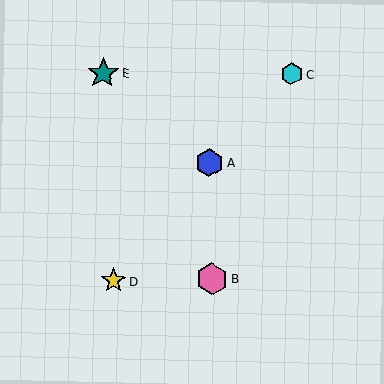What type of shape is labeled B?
Shape B is a pink hexagon.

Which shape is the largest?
The teal star (labeled E) is the largest.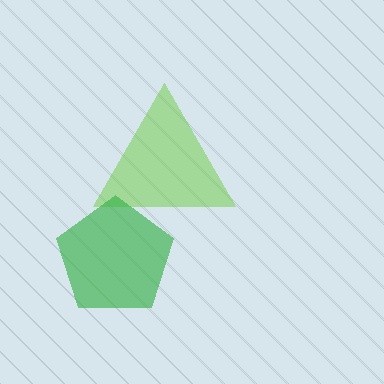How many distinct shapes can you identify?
There are 2 distinct shapes: a lime triangle, a green pentagon.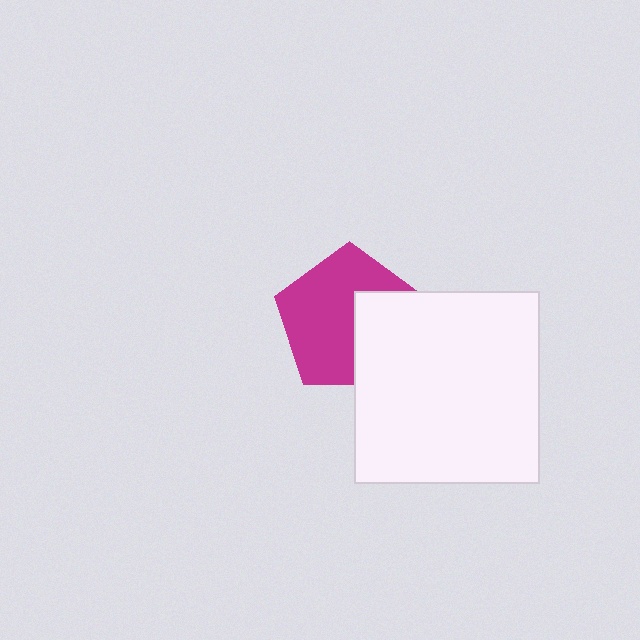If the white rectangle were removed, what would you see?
You would see the complete magenta pentagon.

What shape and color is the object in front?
The object in front is a white rectangle.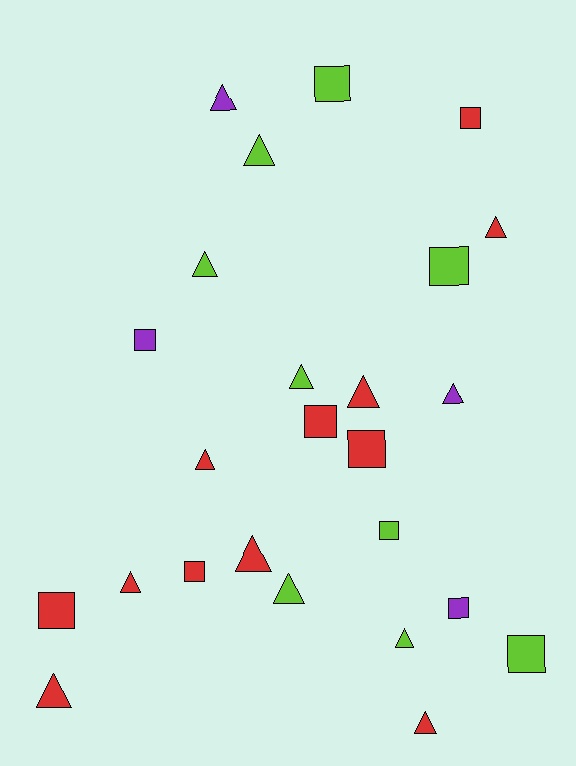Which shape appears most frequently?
Triangle, with 14 objects.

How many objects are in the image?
There are 25 objects.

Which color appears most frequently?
Red, with 12 objects.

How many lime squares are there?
There are 4 lime squares.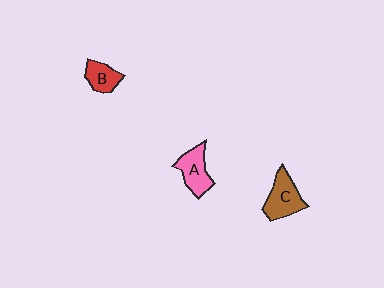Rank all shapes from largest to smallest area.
From largest to smallest: C (brown), A (pink), B (red).